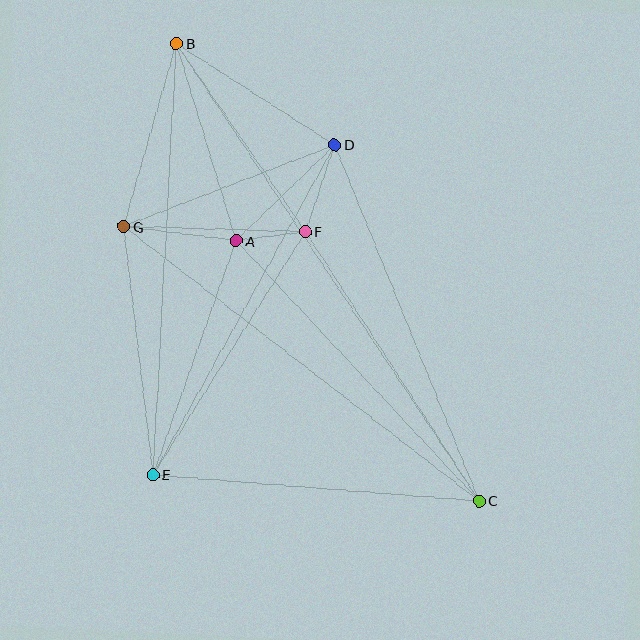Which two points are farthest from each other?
Points B and C are farthest from each other.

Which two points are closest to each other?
Points A and F are closest to each other.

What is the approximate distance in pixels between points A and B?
The distance between A and B is approximately 206 pixels.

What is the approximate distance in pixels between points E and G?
The distance between E and G is approximately 250 pixels.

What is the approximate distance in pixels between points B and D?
The distance between B and D is approximately 188 pixels.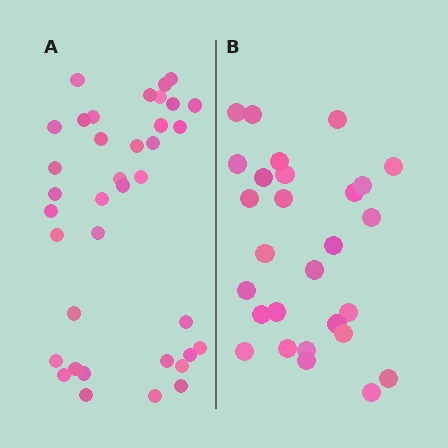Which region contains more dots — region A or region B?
Region A (the left region) has more dots.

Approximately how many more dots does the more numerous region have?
Region A has roughly 8 or so more dots than region B.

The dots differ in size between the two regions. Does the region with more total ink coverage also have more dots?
No. Region B has more total ink coverage because its dots are larger, but region A actually contains more individual dots. Total area can be misleading — the number of items is what matters here.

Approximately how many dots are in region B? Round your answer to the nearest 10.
About 30 dots. (The exact count is 28, which rounds to 30.)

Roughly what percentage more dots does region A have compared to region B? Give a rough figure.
About 30% more.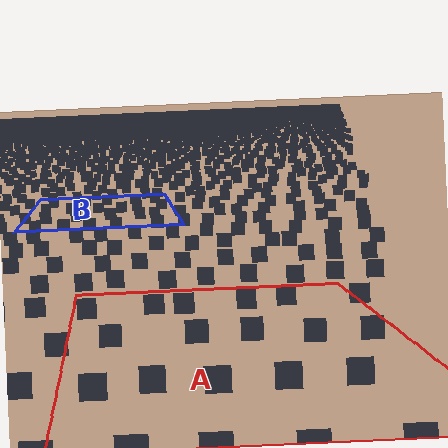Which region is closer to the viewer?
Region A is closer. The texture elements there are larger and more spread out.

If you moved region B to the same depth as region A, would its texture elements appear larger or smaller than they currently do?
They would appear larger. At a closer depth, the same texture elements are projected at a bigger on-screen size.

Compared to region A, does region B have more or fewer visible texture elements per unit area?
Region B has more texture elements per unit area — they are packed more densely because it is farther away.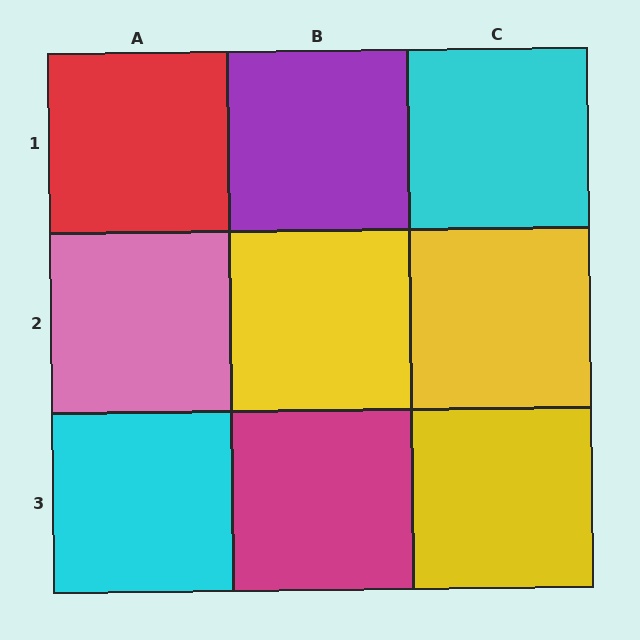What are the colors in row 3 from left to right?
Cyan, magenta, yellow.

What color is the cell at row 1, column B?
Purple.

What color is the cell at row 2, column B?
Yellow.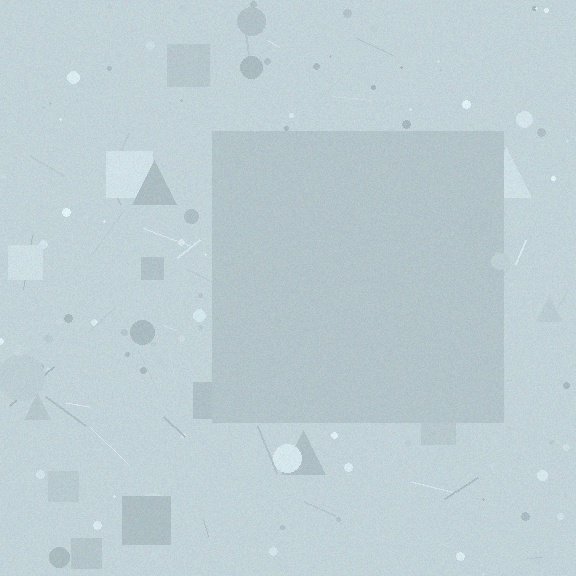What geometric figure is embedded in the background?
A square is embedded in the background.